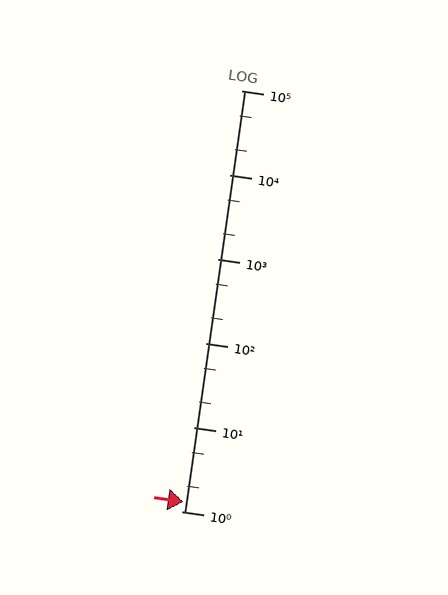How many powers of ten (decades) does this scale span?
The scale spans 5 decades, from 1 to 100000.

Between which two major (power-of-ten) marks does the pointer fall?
The pointer is between 1 and 10.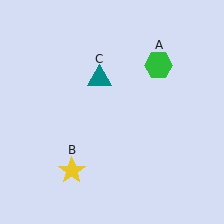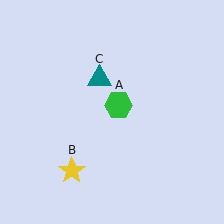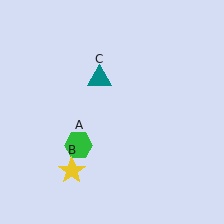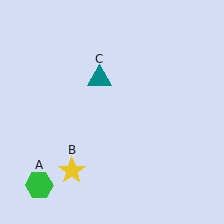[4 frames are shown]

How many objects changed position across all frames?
1 object changed position: green hexagon (object A).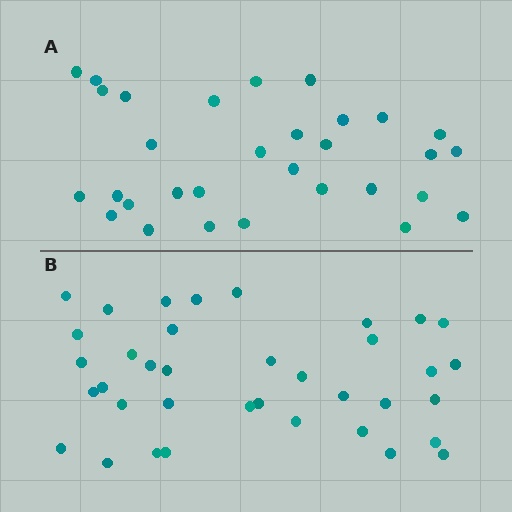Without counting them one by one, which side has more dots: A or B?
Region B (the bottom region) has more dots.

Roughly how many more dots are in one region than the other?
Region B has about 6 more dots than region A.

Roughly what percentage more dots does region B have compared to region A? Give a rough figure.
About 20% more.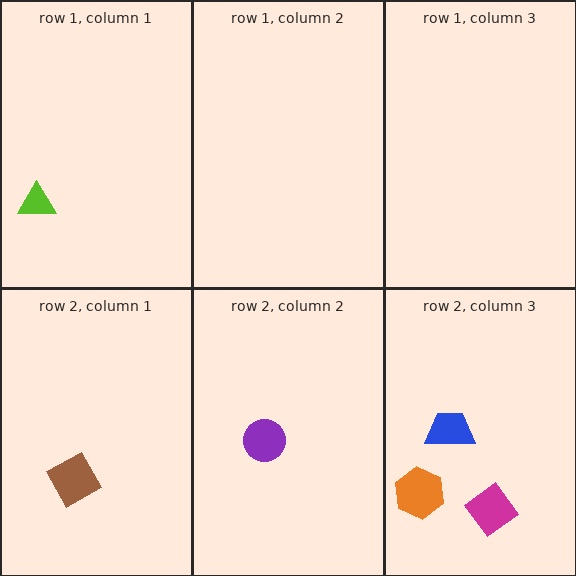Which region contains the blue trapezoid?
The row 2, column 3 region.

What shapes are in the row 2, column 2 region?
The purple circle.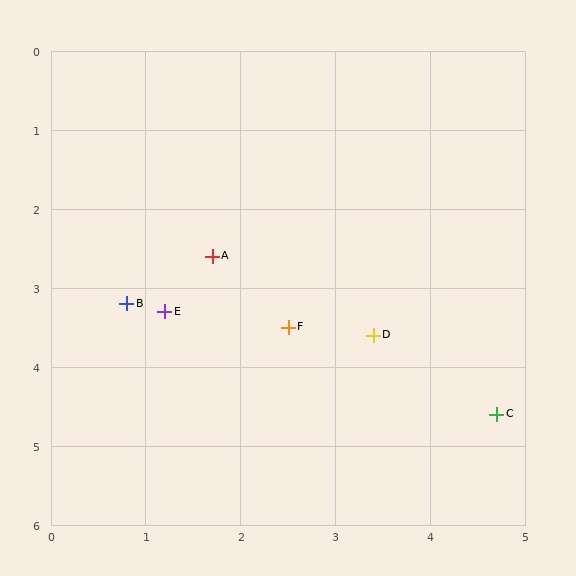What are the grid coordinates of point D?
Point D is at approximately (3.4, 3.6).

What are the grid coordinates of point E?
Point E is at approximately (1.2, 3.3).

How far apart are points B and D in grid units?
Points B and D are about 2.6 grid units apart.